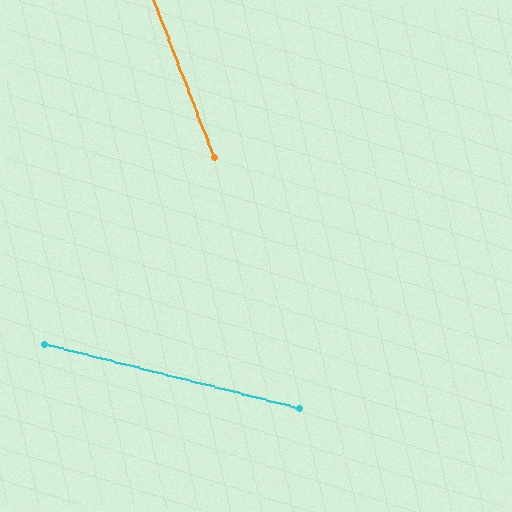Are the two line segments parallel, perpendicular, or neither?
Neither parallel nor perpendicular — they differ by about 55°.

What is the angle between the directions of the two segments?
Approximately 55 degrees.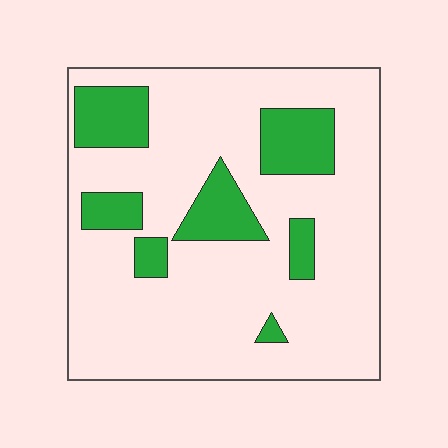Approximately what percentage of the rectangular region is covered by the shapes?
Approximately 20%.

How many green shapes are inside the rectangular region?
7.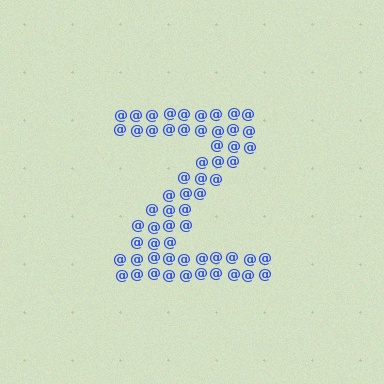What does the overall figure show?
The overall figure shows the letter Z.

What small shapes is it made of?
It is made of small at signs.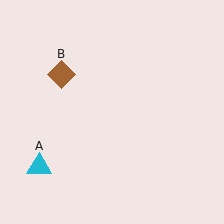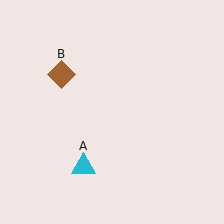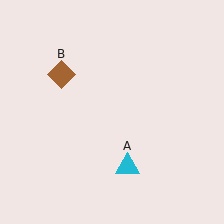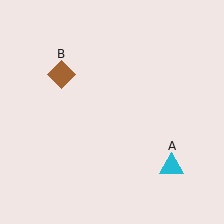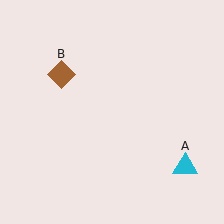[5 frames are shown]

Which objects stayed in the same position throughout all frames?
Brown diamond (object B) remained stationary.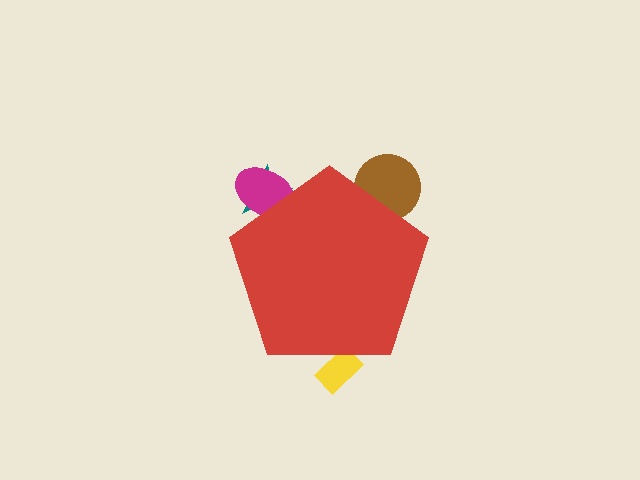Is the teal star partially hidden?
Yes, the teal star is partially hidden behind the red pentagon.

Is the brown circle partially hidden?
Yes, the brown circle is partially hidden behind the red pentagon.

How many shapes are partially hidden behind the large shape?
4 shapes are partially hidden.